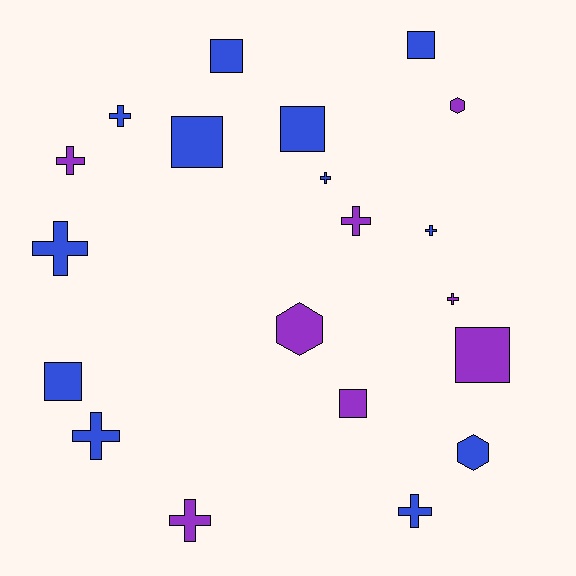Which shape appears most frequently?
Cross, with 10 objects.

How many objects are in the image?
There are 20 objects.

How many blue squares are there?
There are 5 blue squares.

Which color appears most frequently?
Blue, with 12 objects.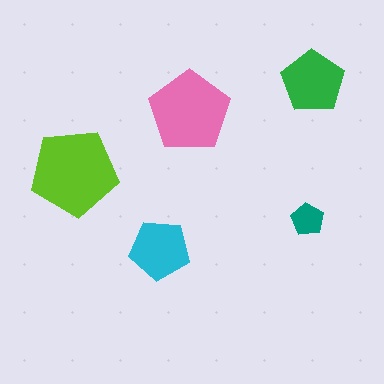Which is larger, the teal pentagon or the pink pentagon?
The pink one.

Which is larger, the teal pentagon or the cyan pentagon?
The cyan one.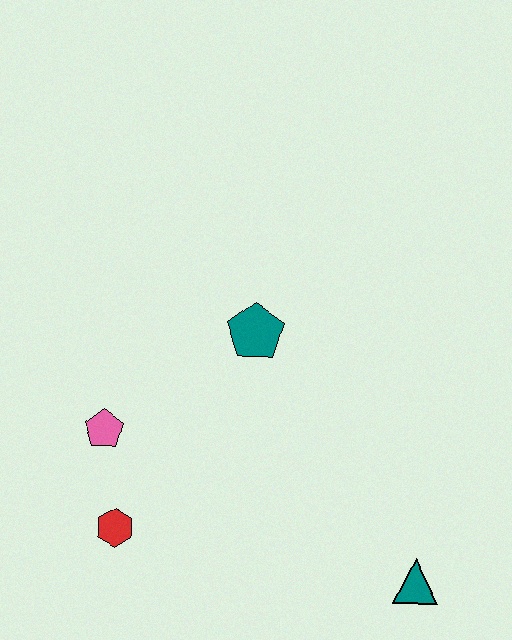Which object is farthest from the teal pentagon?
The teal triangle is farthest from the teal pentagon.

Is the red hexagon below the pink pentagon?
Yes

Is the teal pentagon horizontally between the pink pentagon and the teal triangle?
Yes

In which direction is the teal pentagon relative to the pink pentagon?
The teal pentagon is to the right of the pink pentagon.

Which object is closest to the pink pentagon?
The red hexagon is closest to the pink pentagon.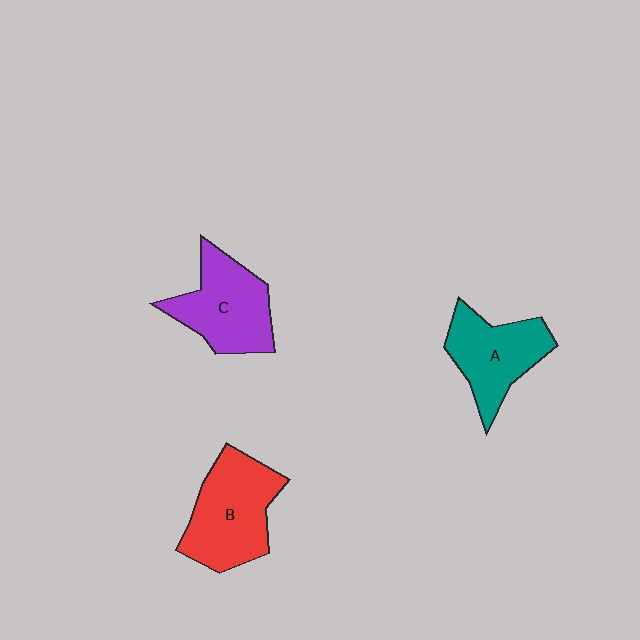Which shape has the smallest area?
Shape A (teal).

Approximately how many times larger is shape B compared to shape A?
Approximately 1.2 times.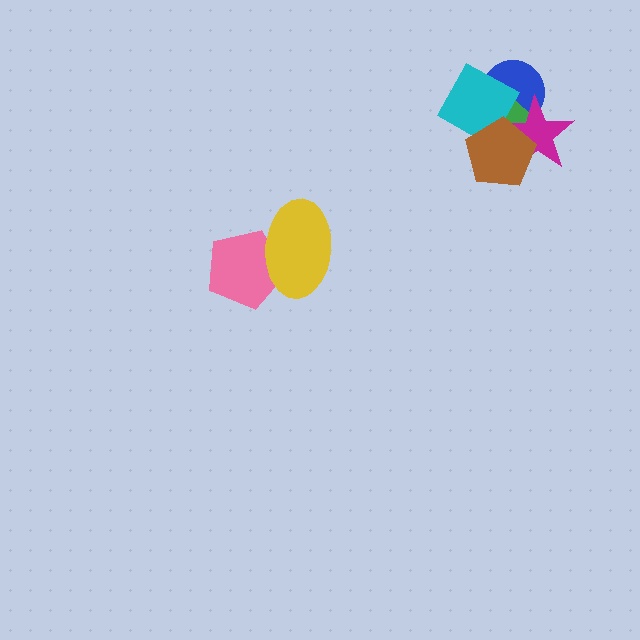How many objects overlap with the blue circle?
3 objects overlap with the blue circle.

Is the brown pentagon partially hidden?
No, no other shape covers it.